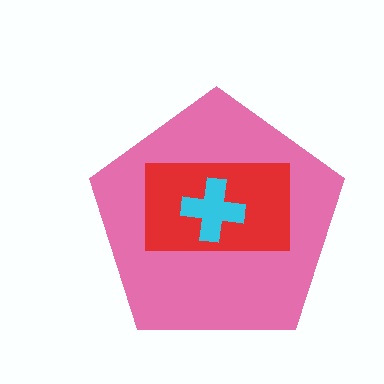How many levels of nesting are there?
3.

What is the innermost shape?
The cyan cross.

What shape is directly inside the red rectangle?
The cyan cross.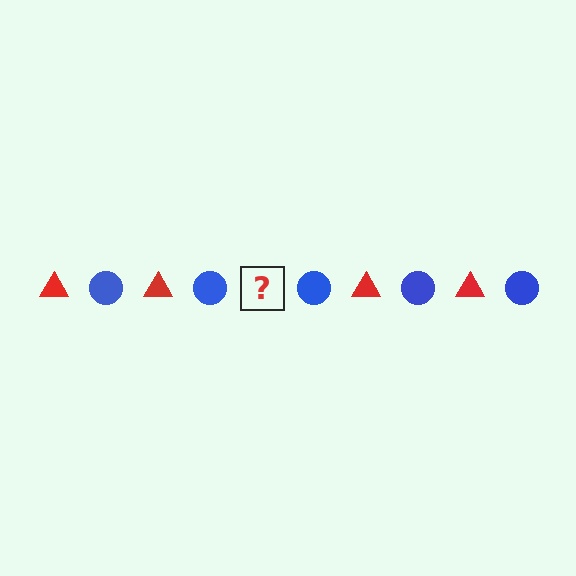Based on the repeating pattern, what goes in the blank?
The blank should be a red triangle.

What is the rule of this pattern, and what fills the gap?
The rule is that the pattern alternates between red triangle and blue circle. The gap should be filled with a red triangle.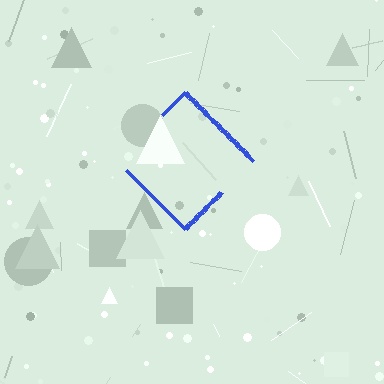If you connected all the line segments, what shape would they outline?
They would outline a diamond.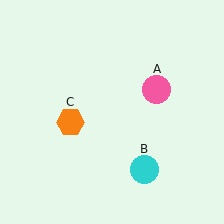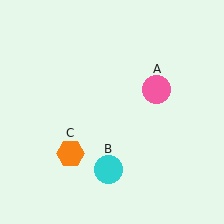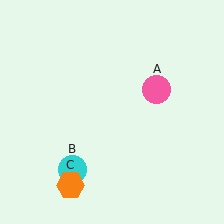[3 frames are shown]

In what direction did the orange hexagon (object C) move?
The orange hexagon (object C) moved down.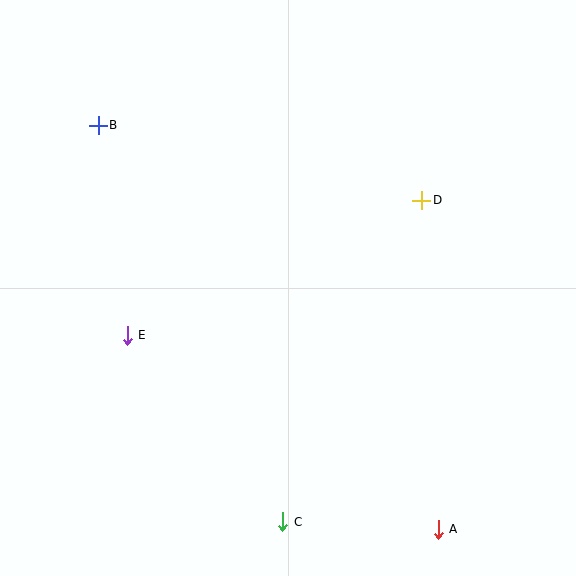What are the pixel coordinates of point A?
Point A is at (438, 529).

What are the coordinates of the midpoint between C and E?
The midpoint between C and E is at (205, 428).